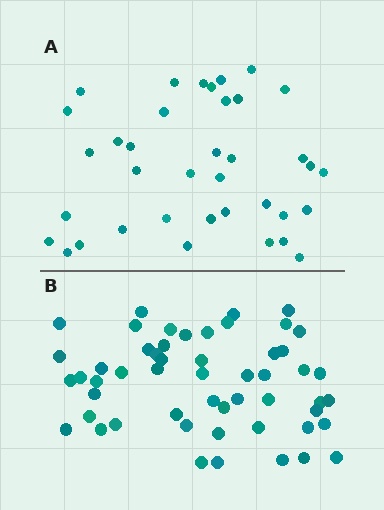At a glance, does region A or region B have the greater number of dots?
Region B (the bottom region) has more dots.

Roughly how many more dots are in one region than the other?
Region B has approximately 15 more dots than region A.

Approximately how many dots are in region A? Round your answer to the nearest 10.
About 40 dots. (The exact count is 37, which rounds to 40.)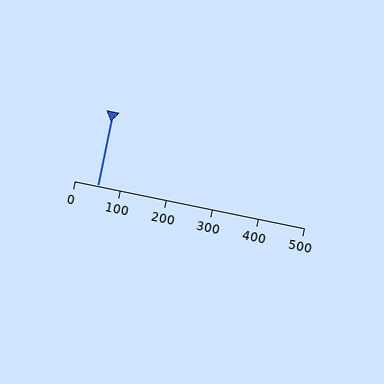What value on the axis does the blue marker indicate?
The marker indicates approximately 50.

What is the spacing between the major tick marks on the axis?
The major ticks are spaced 100 apart.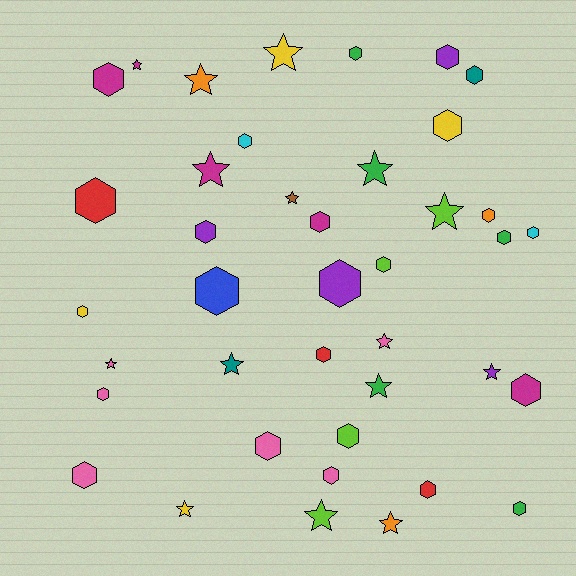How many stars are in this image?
There are 15 stars.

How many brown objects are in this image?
There is 1 brown object.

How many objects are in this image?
There are 40 objects.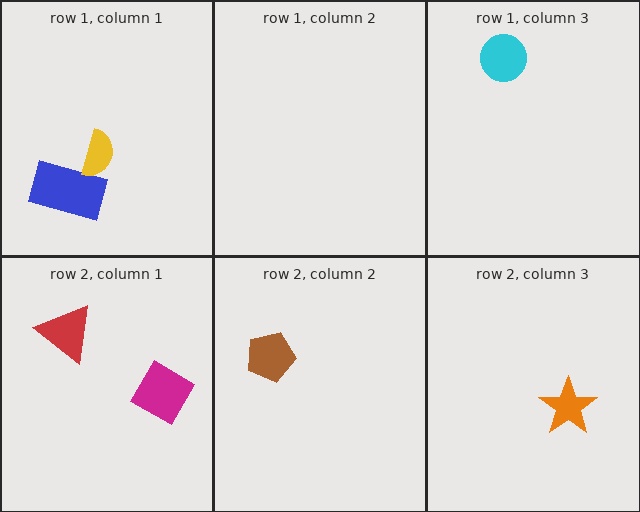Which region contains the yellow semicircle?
The row 1, column 1 region.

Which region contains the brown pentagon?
The row 2, column 2 region.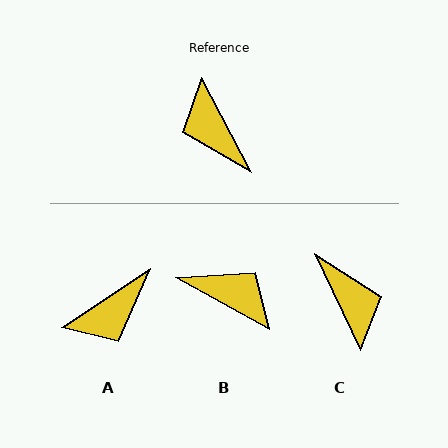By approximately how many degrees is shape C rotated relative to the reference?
Approximately 178 degrees counter-clockwise.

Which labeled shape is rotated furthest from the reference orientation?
C, about 178 degrees away.